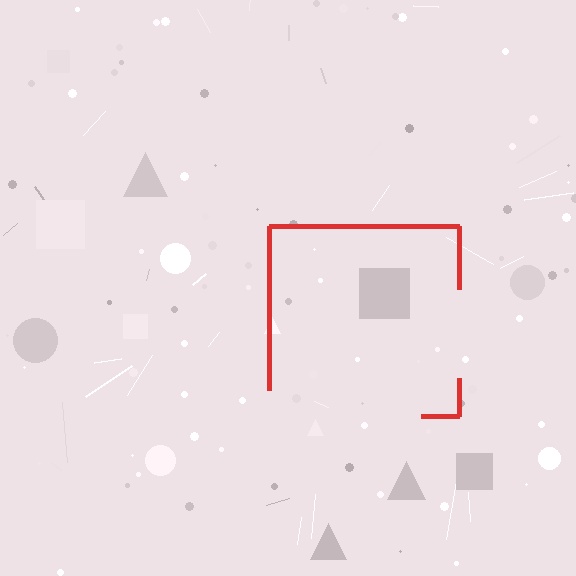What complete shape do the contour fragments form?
The contour fragments form a square.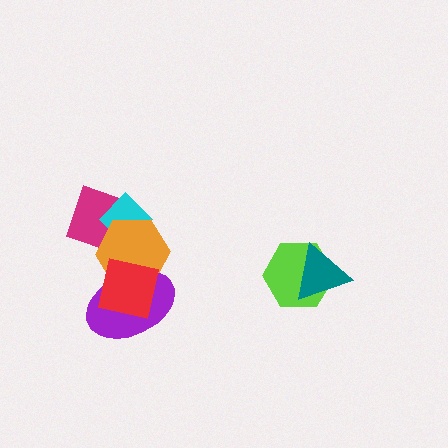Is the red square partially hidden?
No, no other shape covers it.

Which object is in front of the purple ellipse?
The red square is in front of the purple ellipse.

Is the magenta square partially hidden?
Yes, it is partially covered by another shape.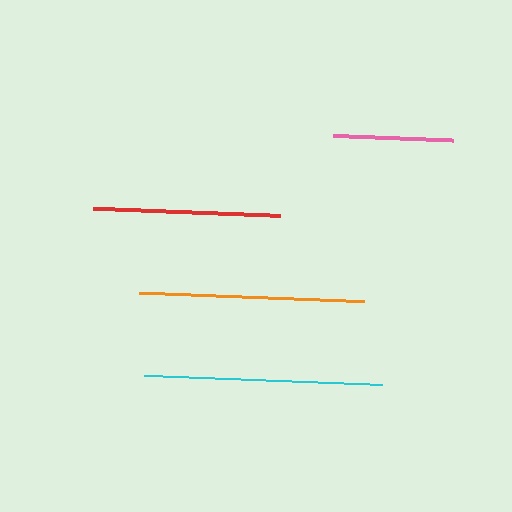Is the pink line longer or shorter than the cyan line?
The cyan line is longer than the pink line.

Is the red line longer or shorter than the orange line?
The orange line is longer than the red line.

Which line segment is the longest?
The cyan line is the longest at approximately 238 pixels.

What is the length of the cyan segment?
The cyan segment is approximately 238 pixels long.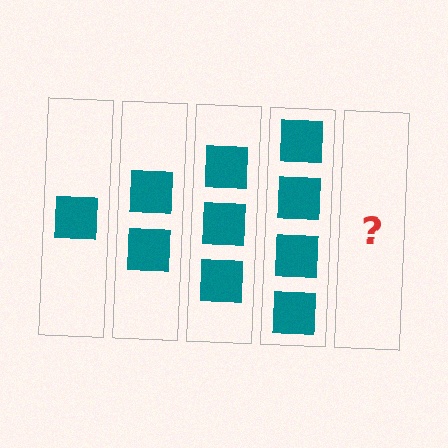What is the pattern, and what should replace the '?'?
The pattern is that each step adds one more square. The '?' should be 5 squares.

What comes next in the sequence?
The next element should be 5 squares.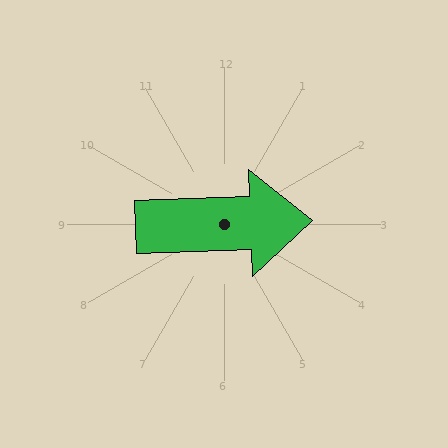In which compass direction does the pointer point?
East.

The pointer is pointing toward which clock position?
Roughly 3 o'clock.